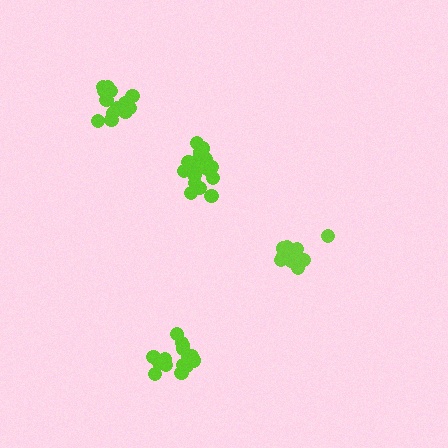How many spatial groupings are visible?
There are 4 spatial groupings.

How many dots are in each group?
Group 1: 15 dots, Group 2: 12 dots, Group 3: 13 dots, Group 4: 18 dots (58 total).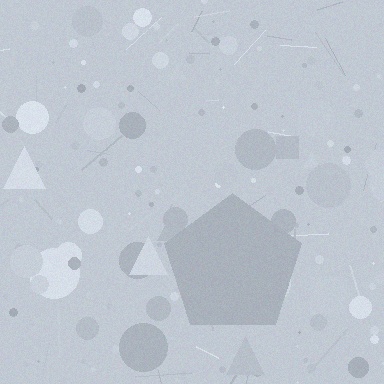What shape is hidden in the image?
A pentagon is hidden in the image.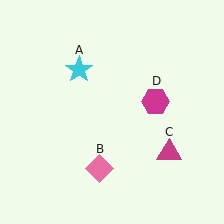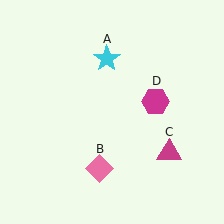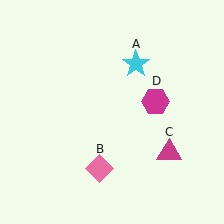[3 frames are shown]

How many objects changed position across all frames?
1 object changed position: cyan star (object A).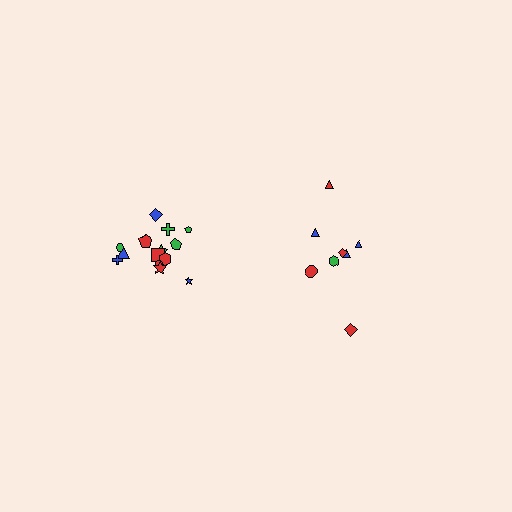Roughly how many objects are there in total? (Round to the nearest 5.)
Roughly 25 objects in total.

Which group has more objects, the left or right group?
The left group.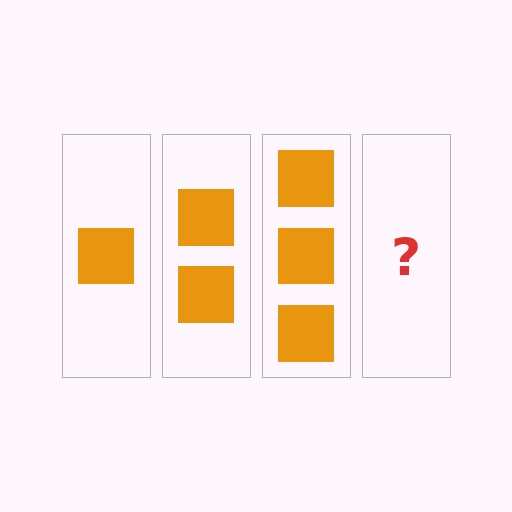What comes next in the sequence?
The next element should be 4 squares.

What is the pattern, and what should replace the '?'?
The pattern is that each step adds one more square. The '?' should be 4 squares.